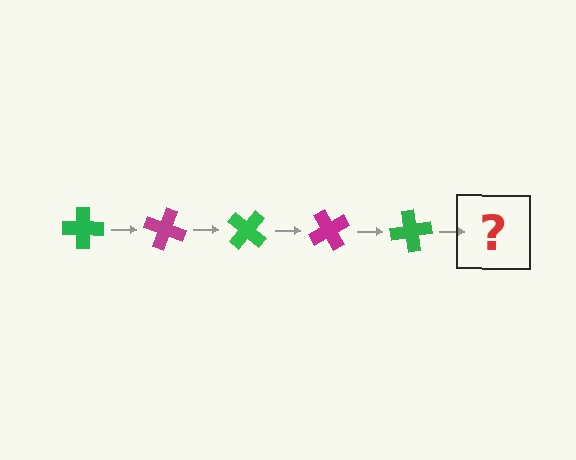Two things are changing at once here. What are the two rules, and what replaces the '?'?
The two rules are that it rotates 20 degrees each step and the color cycles through green and magenta. The '?' should be a magenta cross, rotated 100 degrees from the start.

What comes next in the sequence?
The next element should be a magenta cross, rotated 100 degrees from the start.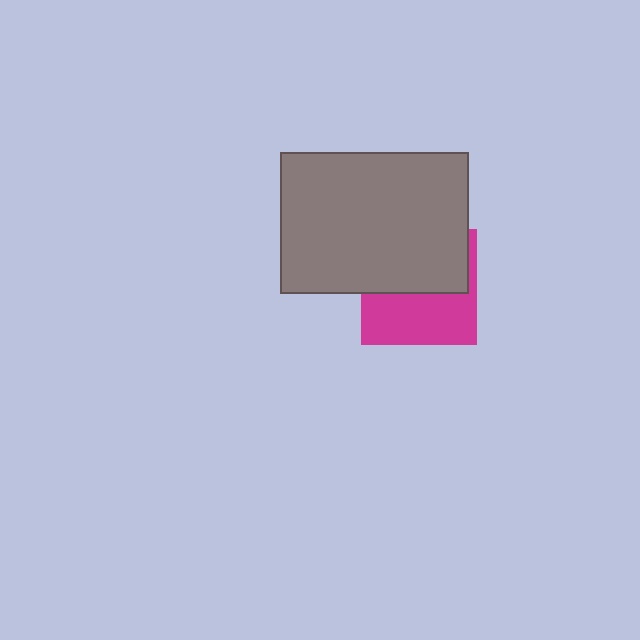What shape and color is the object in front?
The object in front is a gray rectangle.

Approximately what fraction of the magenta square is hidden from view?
Roughly 51% of the magenta square is hidden behind the gray rectangle.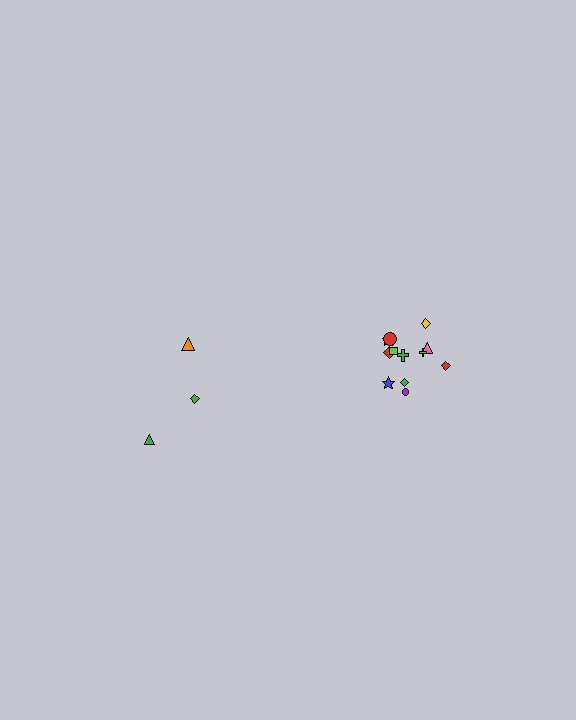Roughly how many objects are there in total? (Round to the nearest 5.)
Roughly 15 objects in total.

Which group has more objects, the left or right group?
The right group.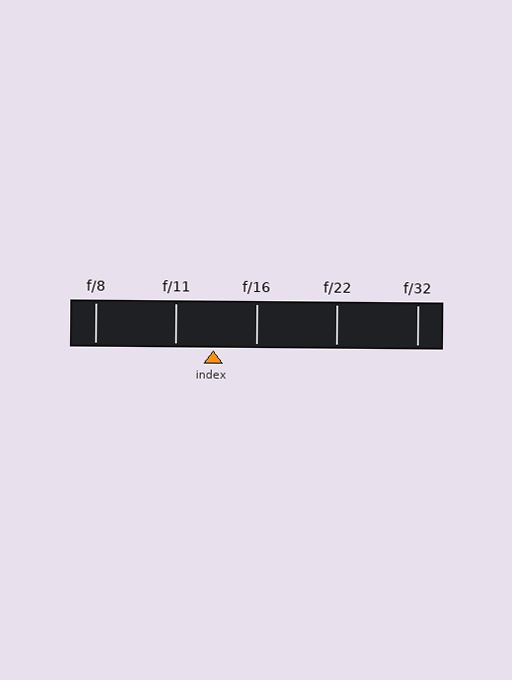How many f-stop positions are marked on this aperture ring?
There are 5 f-stop positions marked.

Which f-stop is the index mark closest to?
The index mark is closest to f/11.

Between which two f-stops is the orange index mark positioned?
The index mark is between f/11 and f/16.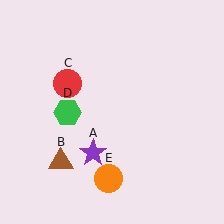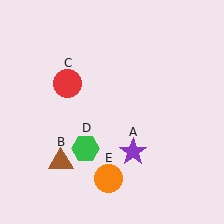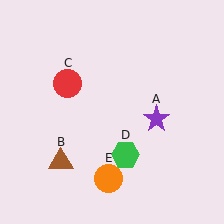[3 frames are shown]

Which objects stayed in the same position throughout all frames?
Brown triangle (object B) and red circle (object C) and orange circle (object E) remained stationary.